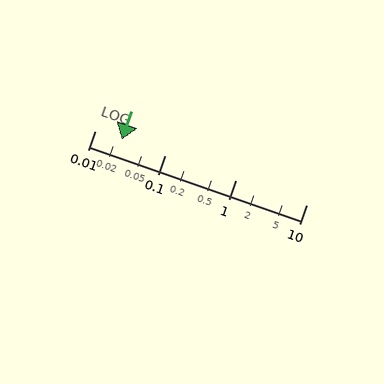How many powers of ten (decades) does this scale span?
The scale spans 3 decades, from 0.01 to 10.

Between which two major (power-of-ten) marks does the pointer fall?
The pointer is between 0.01 and 0.1.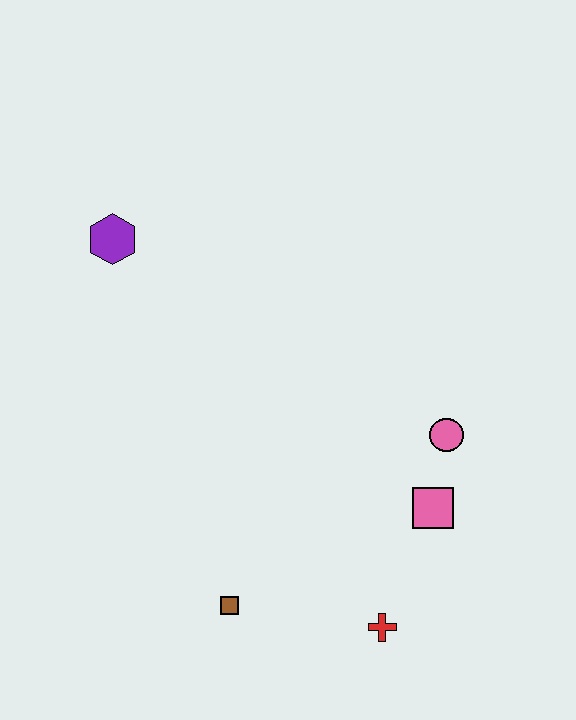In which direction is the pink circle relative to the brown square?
The pink circle is to the right of the brown square.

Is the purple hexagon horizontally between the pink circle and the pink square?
No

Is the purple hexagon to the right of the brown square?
No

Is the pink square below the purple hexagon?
Yes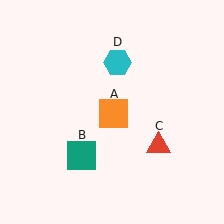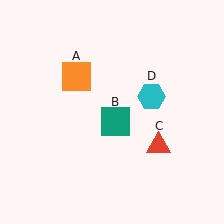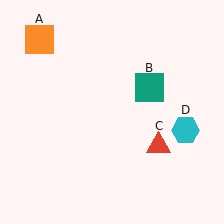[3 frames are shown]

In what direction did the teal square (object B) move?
The teal square (object B) moved up and to the right.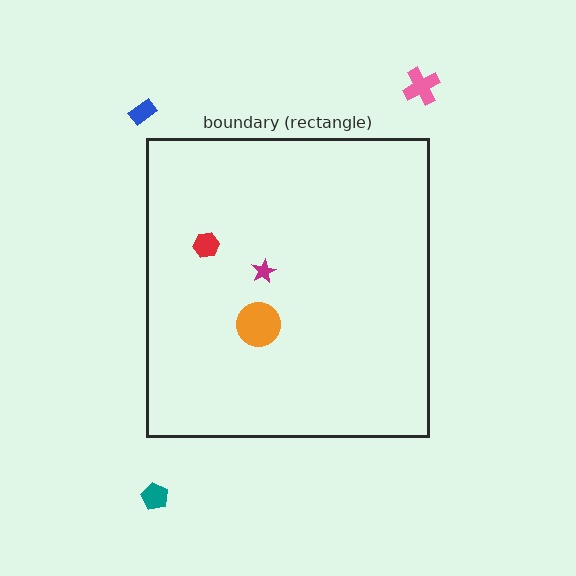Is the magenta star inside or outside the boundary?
Inside.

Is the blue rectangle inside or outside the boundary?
Outside.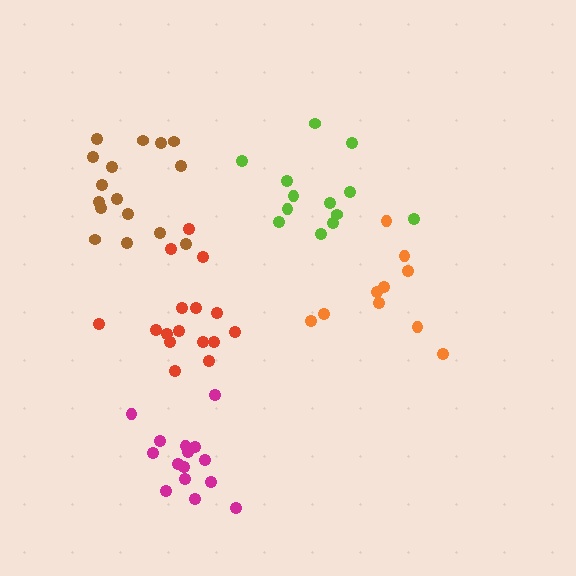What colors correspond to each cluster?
The clusters are colored: magenta, lime, orange, red, brown.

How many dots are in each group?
Group 1: 15 dots, Group 2: 13 dots, Group 3: 10 dots, Group 4: 16 dots, Group 5: 16 dots (70 total).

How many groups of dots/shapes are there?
There are 5 groups.